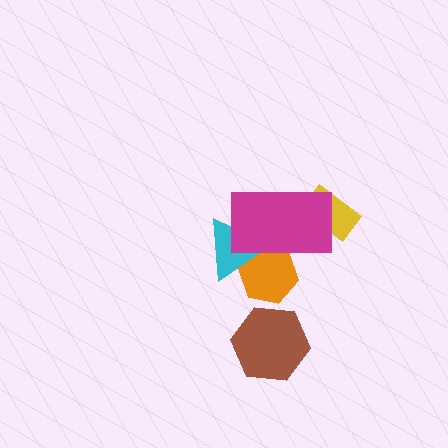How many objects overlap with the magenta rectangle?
3 objects overlap with the magenta rectangle.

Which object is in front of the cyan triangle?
The magenta rectangle is in front of the cyan triangle.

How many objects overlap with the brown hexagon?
0 objects overlap with the brown hexagon.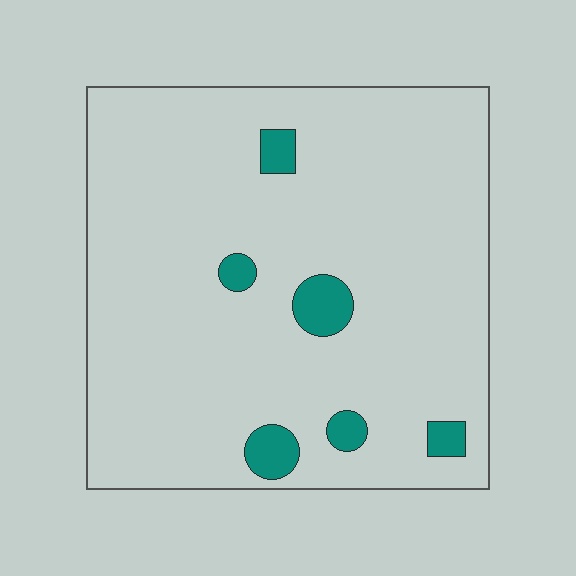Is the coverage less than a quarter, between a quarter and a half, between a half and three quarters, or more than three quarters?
Less than a quarter.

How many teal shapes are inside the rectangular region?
6.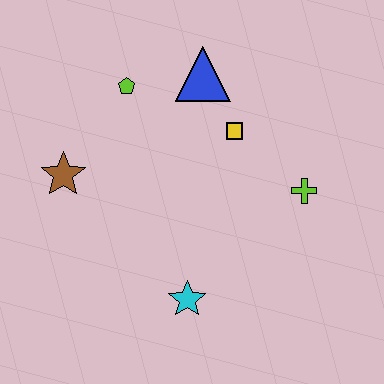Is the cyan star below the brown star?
Yes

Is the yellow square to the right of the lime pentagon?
Yes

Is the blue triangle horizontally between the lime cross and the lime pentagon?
Yes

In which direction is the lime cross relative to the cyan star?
The lime cross is to the right of the cyan star.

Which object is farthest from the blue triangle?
The cyan star is farthest from the blue triangle.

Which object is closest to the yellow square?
The blue triangle is closest to the yellow square.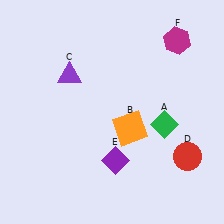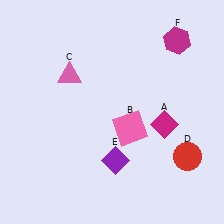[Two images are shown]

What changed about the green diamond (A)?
In Image 1, A is green. In Image 2, it changed to magenta.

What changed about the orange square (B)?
In Image 1, B is orange. In Image 2, it changed to pink.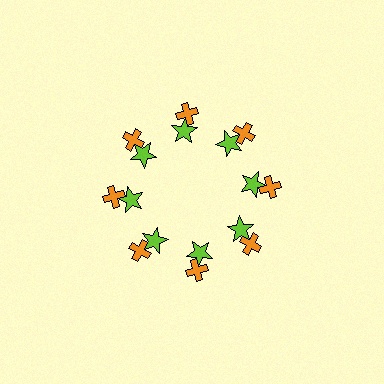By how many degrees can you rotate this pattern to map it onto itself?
The pattern maps onto itself every 45 degrees of rotation.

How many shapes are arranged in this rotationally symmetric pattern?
There are 16 shapes, arranged in 8 groups of 2.